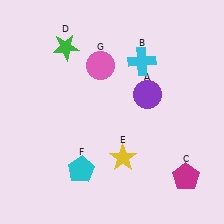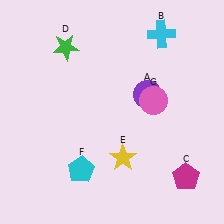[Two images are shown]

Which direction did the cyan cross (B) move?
The cyan cross (B) moved up.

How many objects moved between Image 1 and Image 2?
2 objects moved between the two images.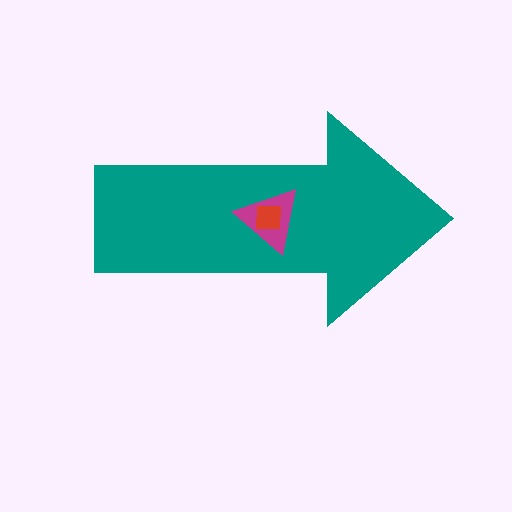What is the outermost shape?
The teal arrow.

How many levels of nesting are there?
3.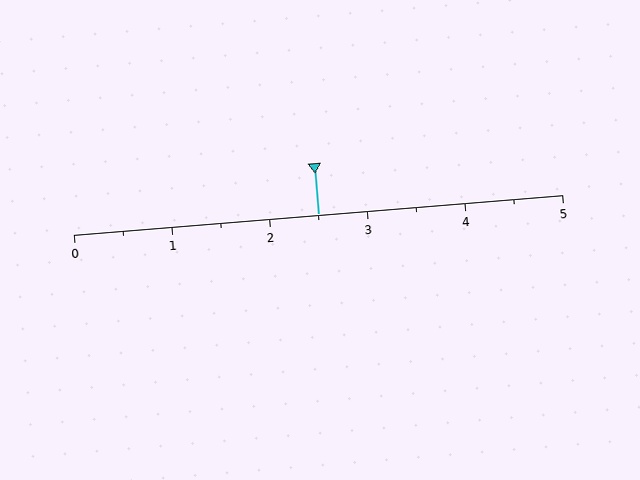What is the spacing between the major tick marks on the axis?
The major ticks are spaced 1 apart.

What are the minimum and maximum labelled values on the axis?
The axis runs from 0 to 5.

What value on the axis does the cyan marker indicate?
The marker indicates approximately 2.5.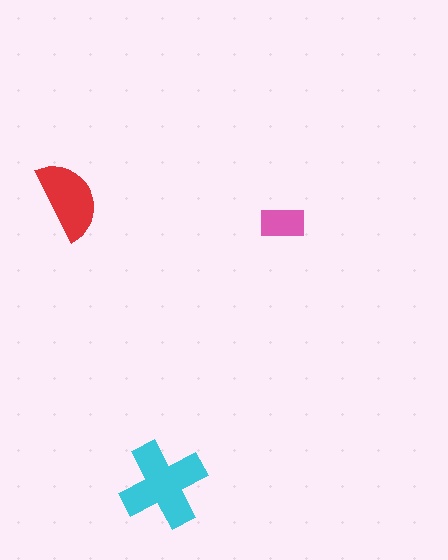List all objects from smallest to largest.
The pink rectangle, the red semicircle, the cyan cross.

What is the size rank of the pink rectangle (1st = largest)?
3rd.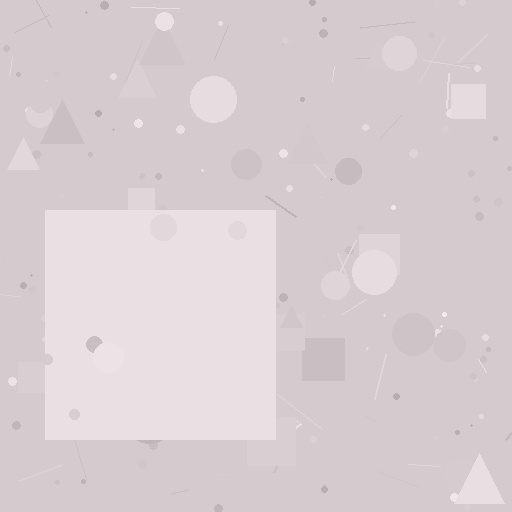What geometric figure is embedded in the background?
A square is embedded in the background.